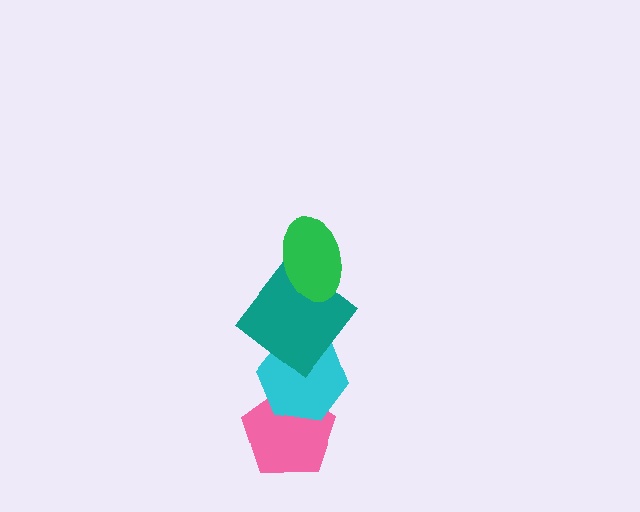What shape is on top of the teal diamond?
The green ellipse is on top of the teal diamond.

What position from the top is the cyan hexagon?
The cyan hexagon is 3rd from the top.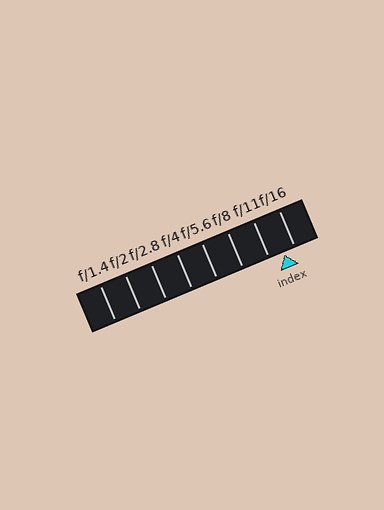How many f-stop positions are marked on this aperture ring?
There are 8 f-stop positions marked.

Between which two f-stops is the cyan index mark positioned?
The index mark is between f/11 and f/16.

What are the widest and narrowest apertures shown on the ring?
The widest aperture shown is f/1.4 and the narrowest is f/16.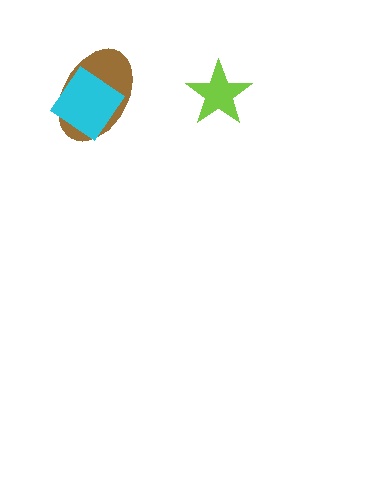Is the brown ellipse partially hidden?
Yes, it is partially covered by another shape.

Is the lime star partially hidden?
No, no other shape covers it.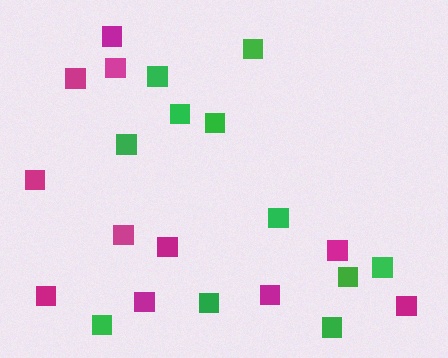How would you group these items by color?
There are 2 groups: one group of green squares (11) and one group of magenta squares (11).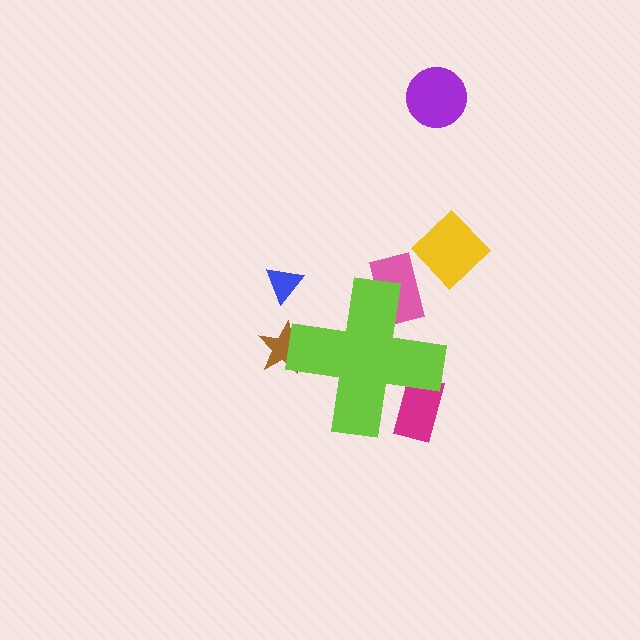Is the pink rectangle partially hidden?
Yes, the pink rectangle is partially hidden behind the lime cross.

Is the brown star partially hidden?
Yes, the brown star is partially hidden behind the lime cross.